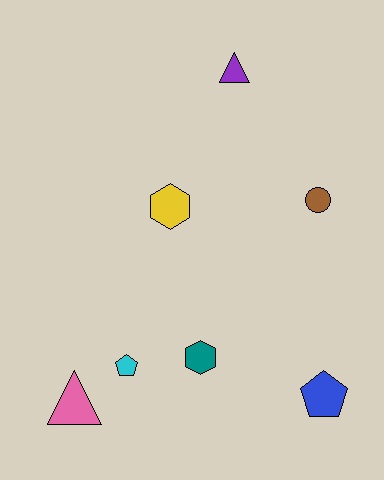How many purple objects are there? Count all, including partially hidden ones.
There is 1 purple object.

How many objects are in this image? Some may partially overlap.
There are 7 objects.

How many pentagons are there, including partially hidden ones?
There are 2 pentagons.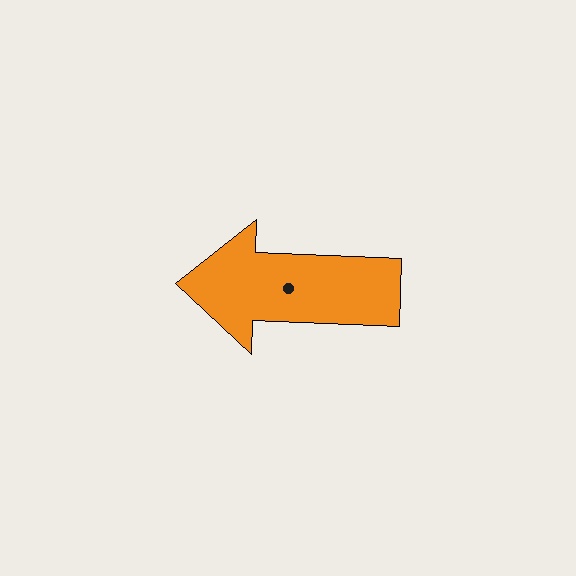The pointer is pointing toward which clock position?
Roughly 9 o'clock.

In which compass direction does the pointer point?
West.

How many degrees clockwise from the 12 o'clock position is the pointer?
Approximately 272 degrees.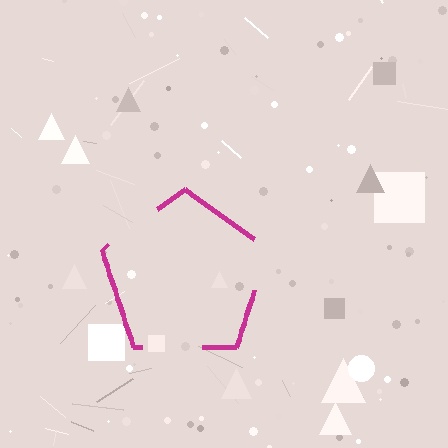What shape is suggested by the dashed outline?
The dashed outline suggests a pentagon.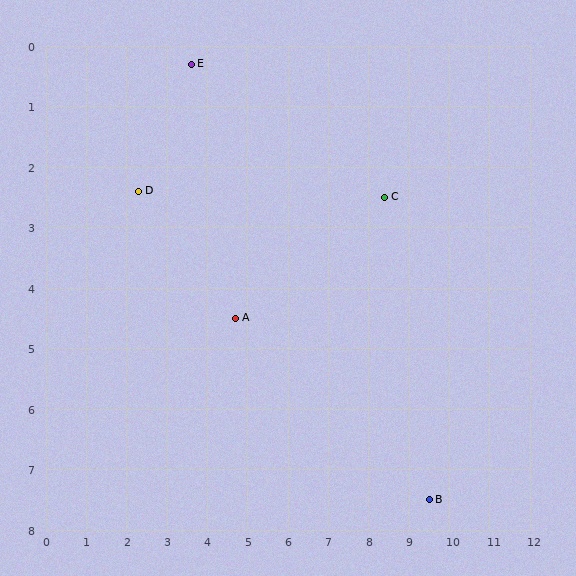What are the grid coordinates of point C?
Point C is at approximately (8.4, 2.5).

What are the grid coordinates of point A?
Point A is at approximately (4.7, 4.5).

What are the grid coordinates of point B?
Point B is at approximately (9.5, 7.5).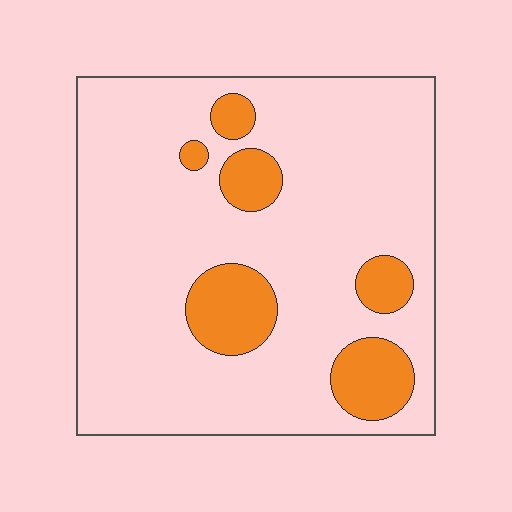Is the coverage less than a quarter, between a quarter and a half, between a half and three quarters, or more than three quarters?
Less than a quarter.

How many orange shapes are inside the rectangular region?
6.